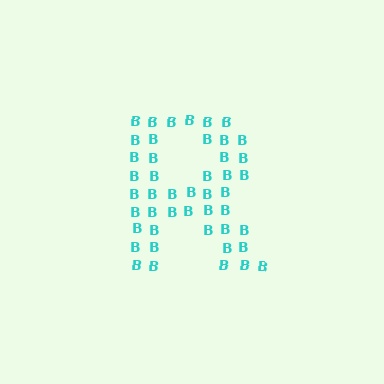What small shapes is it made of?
It is made of small letter B's.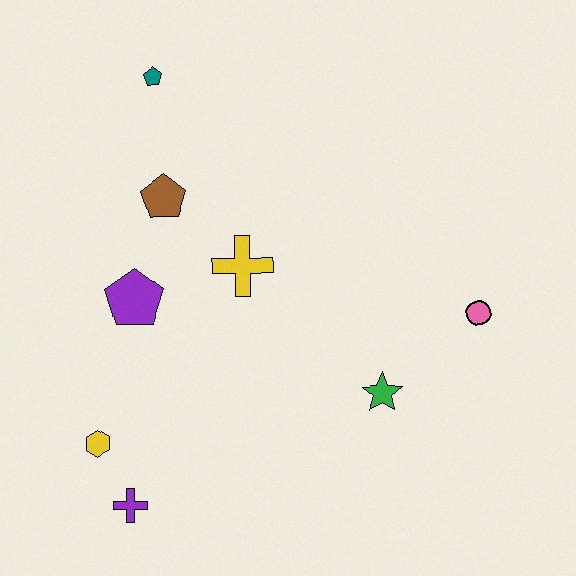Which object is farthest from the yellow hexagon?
The pink circle is farthest from the yellow hexagon.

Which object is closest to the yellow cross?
The brown pentagon is closest to the yellow cross.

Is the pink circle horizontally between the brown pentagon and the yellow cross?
No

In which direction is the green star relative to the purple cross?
The green star is to the right of the purple cross.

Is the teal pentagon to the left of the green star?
Yes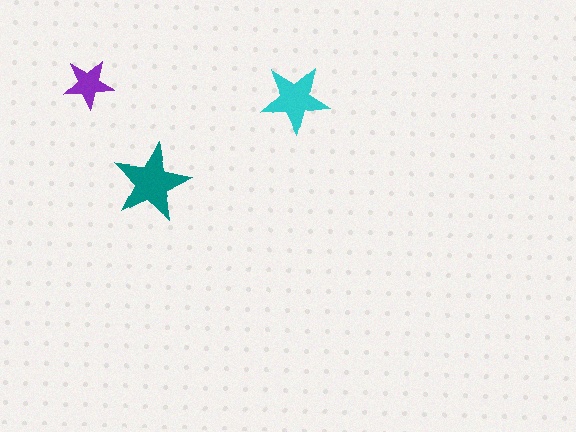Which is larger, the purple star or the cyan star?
The cyan one.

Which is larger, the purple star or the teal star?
The teal one.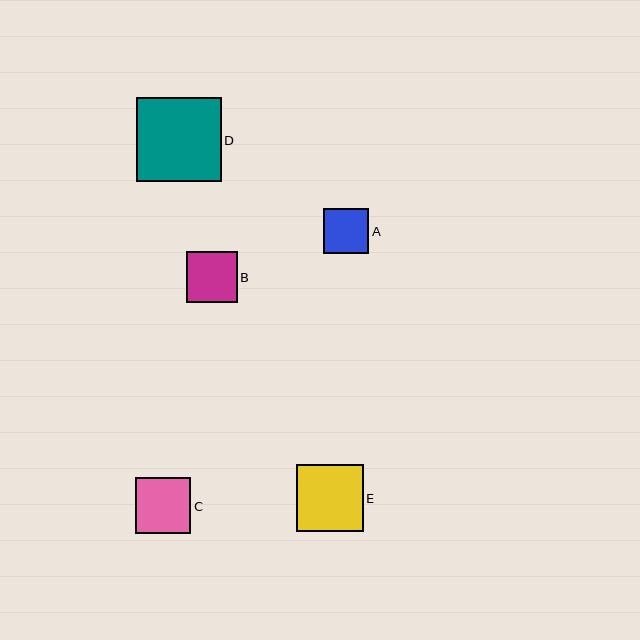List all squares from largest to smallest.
From largest to smallest: D, E, C, B, A.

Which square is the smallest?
Square A is the smallest with a size of approximately 46 pixels.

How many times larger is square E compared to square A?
Square E is approximately 1.5 times the size of square A.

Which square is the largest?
Square D is the largest with a size of approximately 84 pixels.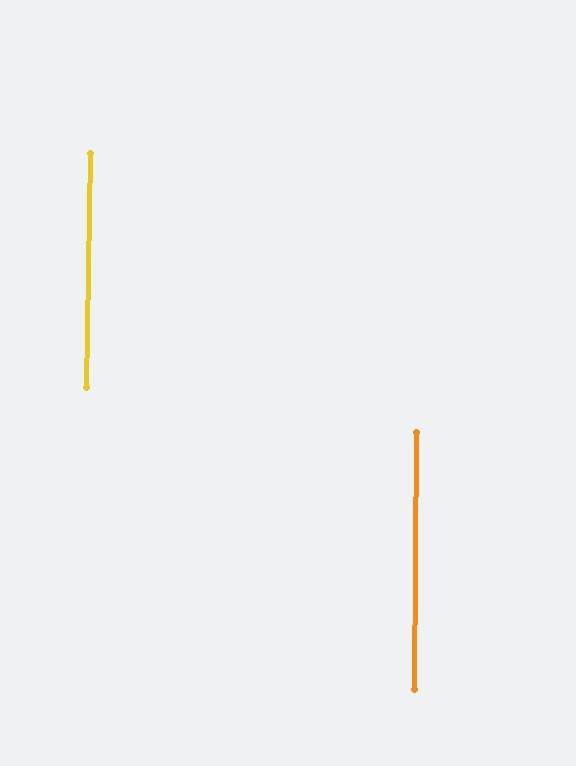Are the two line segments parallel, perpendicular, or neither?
Parallel — their directions differ by only 0.5°.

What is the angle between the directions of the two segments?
Approximately 1 degree.